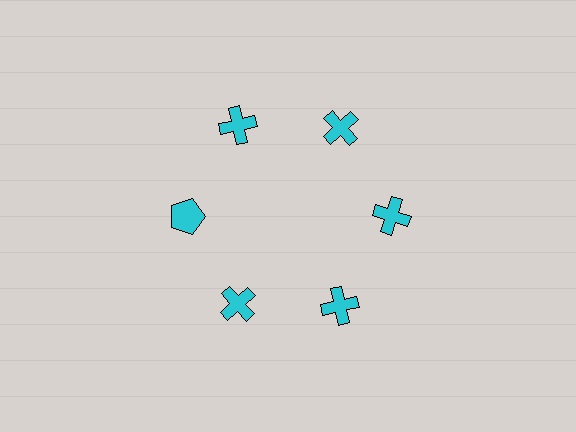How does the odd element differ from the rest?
It has a different shape: pentagon instead of cross.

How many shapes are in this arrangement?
There are 6 shapes arranged in a ring pattern.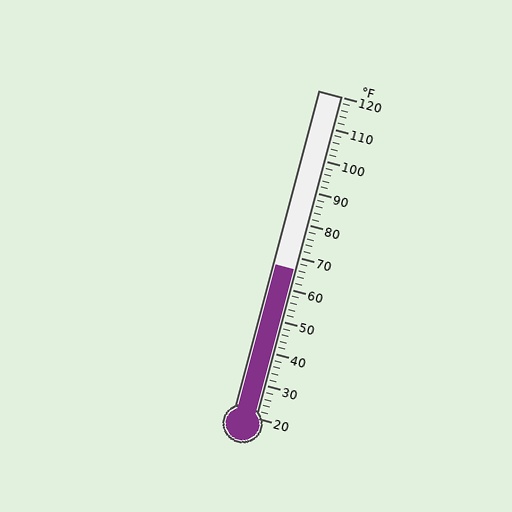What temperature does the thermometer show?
The thermometer shows approximately 66°F.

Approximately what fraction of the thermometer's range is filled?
The thermometer is filled to approximately 45% of its range.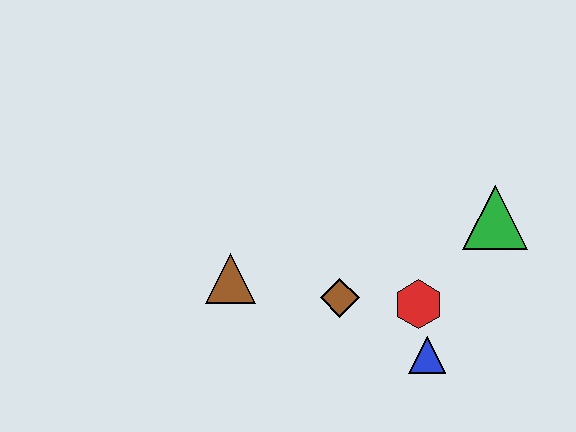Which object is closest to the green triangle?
The red hexagon is closest to the green triangle.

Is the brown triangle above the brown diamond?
Yes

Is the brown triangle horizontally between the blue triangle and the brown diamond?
No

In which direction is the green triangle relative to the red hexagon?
The green triangle is above the red hexagon.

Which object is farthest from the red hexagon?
The brown triangle is farthest from the red hexagon.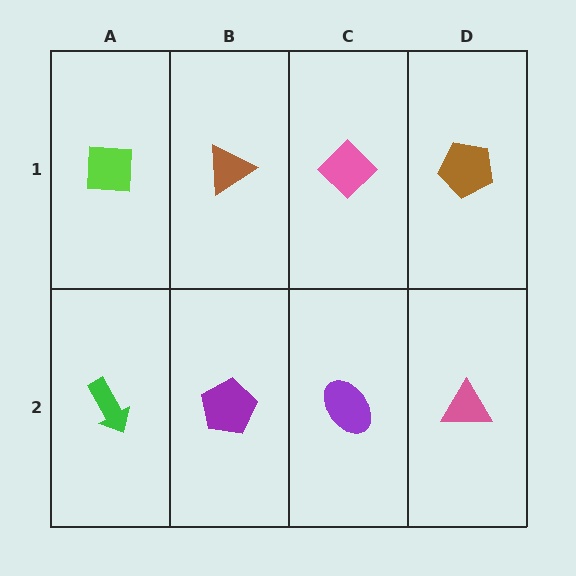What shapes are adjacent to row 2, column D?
A brown pentagon (row 1, column D), a purple ellipse (row 2, column C).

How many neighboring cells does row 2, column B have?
3.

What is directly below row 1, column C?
A purple ellipse.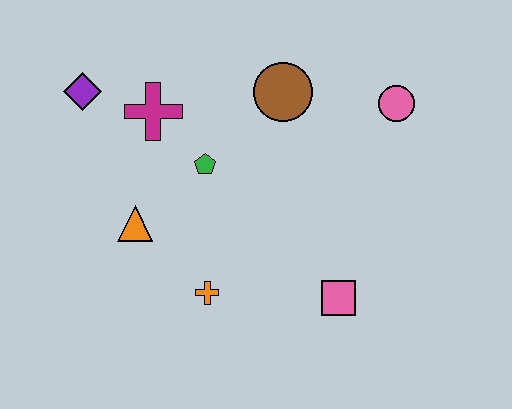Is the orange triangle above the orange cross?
Yes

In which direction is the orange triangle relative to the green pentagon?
The orange triangle is to the left of the green pentagon.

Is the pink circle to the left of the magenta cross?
No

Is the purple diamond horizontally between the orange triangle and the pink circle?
No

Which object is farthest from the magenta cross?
The pink square is farthest from the magenta cross.